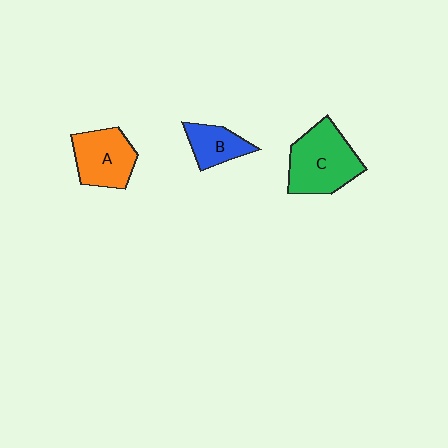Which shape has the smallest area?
Shape B (blue).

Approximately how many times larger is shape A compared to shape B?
Approximately 1.5 times.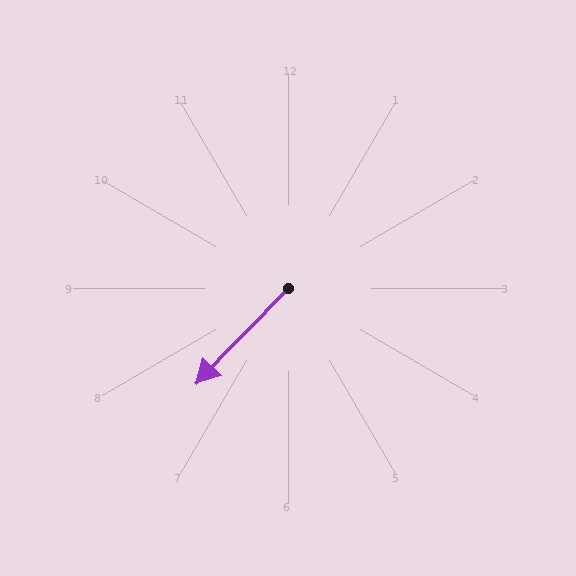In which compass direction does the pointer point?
Southwest.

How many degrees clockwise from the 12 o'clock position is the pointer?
Approximately 224 degrees.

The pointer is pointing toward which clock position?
Roughly 7 o'clock.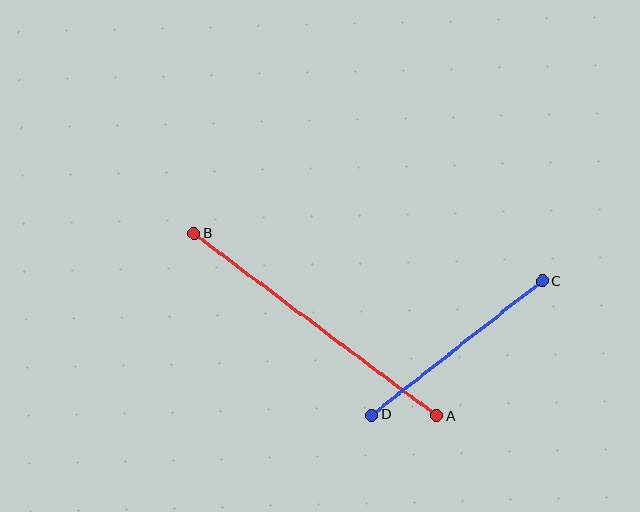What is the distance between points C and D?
The distance is approximately 216 pixels.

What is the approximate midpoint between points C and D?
The midpoint is at approximately (457, 348) pixels.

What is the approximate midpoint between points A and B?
The midpoint is at approximately (316, 325) pixels.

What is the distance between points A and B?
The distance is approximately 304 pixels.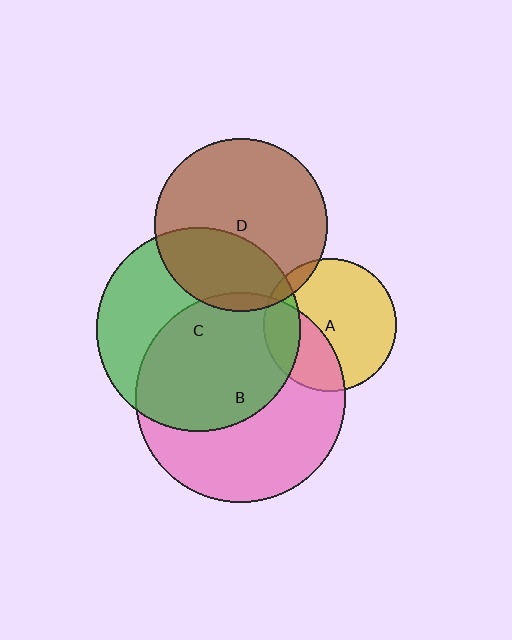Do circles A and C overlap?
Yes.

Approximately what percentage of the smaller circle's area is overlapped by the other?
Approximately 20%.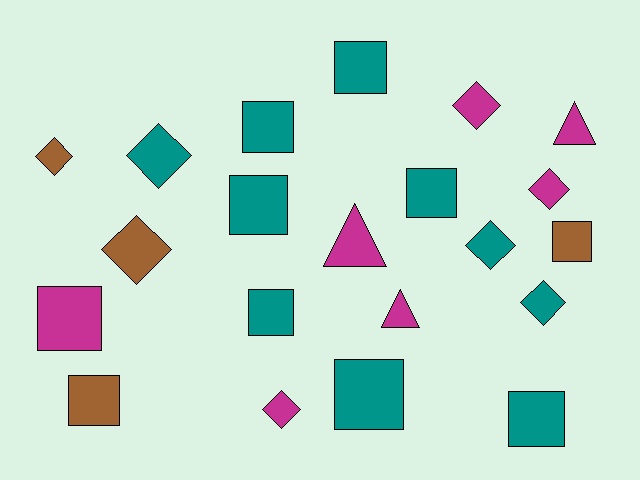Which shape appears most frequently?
Square, with 10 objects.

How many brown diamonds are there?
There are 2 brown diamonds.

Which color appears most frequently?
Teal, with 10 objects.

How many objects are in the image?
There are 21 objects.